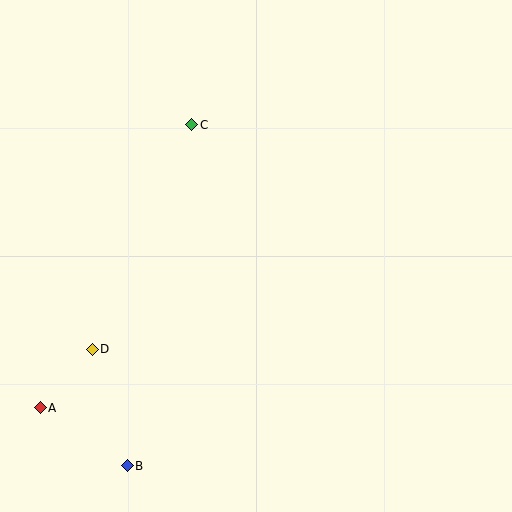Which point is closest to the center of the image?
Point C at (192, 125) is closest to the center.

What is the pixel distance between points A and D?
The distance between A and D is 78 pixels.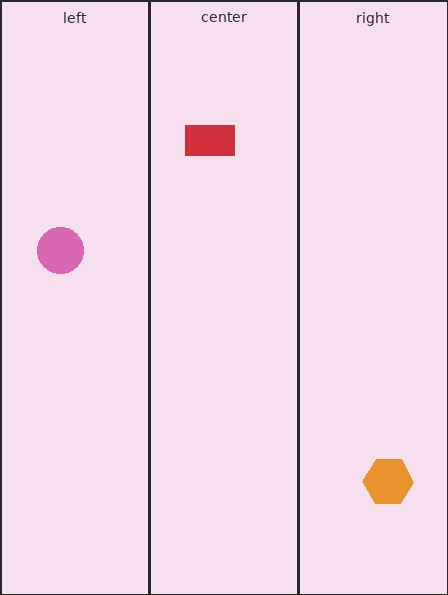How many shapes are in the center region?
1.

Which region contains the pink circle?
The left region.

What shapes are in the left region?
The pink circle.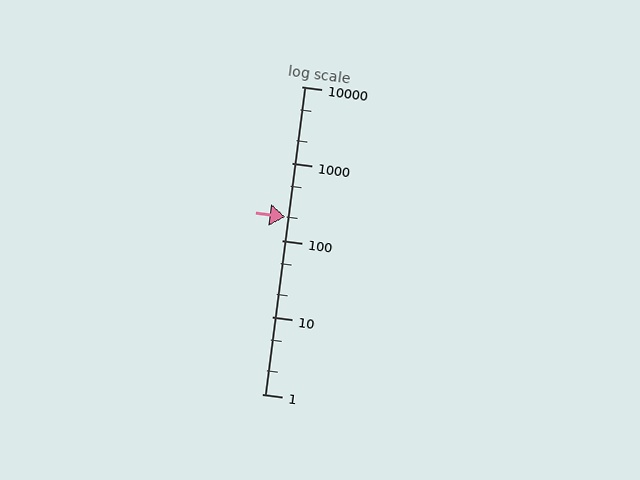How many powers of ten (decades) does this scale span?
The scale spans 4 decades, from 1 to 10000.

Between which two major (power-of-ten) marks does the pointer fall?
The pointer is between 100 and 1000.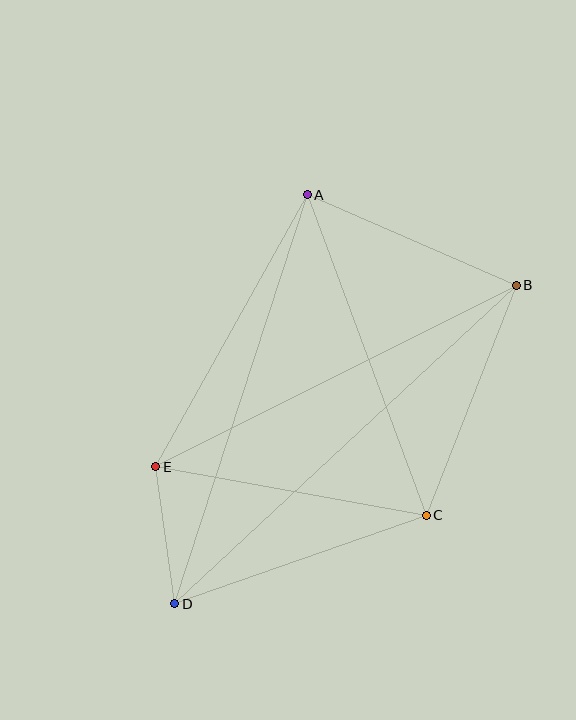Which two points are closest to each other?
Points D and E are closest to each other.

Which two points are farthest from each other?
Points B and D are farthest from each other.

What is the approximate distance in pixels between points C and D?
The distance between C and D is approximately 267 pixels.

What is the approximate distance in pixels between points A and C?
The distance between A and C is approximately 342 pixels.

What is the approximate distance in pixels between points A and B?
The distance between A and B is approximately 228 pixels.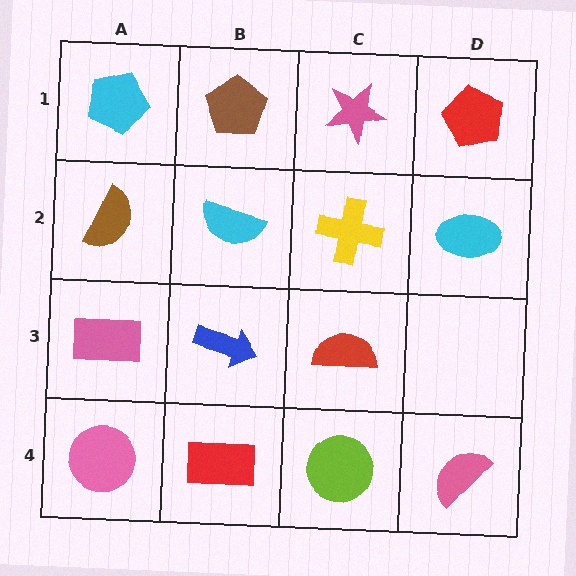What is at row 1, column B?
A brown pentagon.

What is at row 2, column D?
A cyan ellipse.